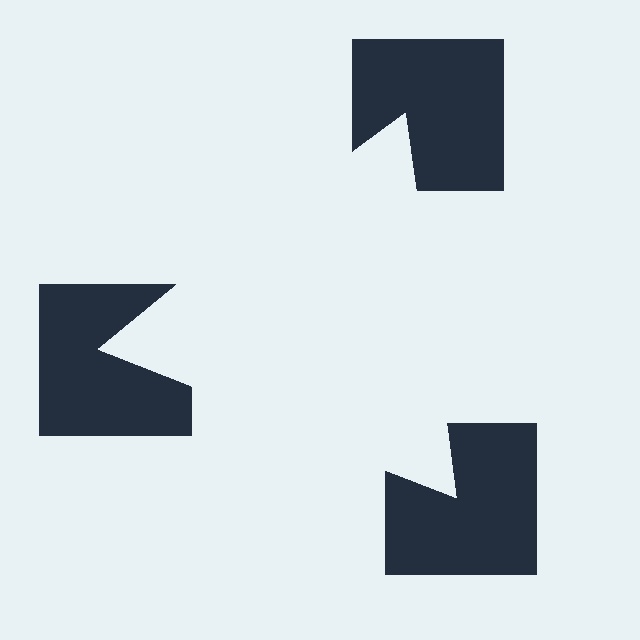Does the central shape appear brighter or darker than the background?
It typically appears slightly brighter than the background, even though no actual brightness change is drawn.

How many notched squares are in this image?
There are 3 — one at each vertex of the illusory triangle.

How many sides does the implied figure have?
3 sides.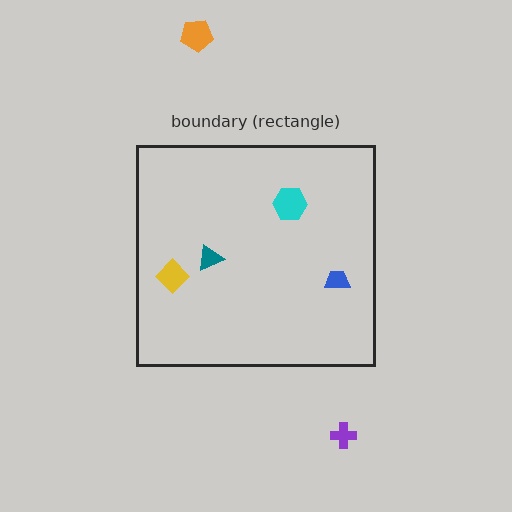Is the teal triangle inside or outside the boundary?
Inside.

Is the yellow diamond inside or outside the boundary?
Inside.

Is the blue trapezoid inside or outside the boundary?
Inside.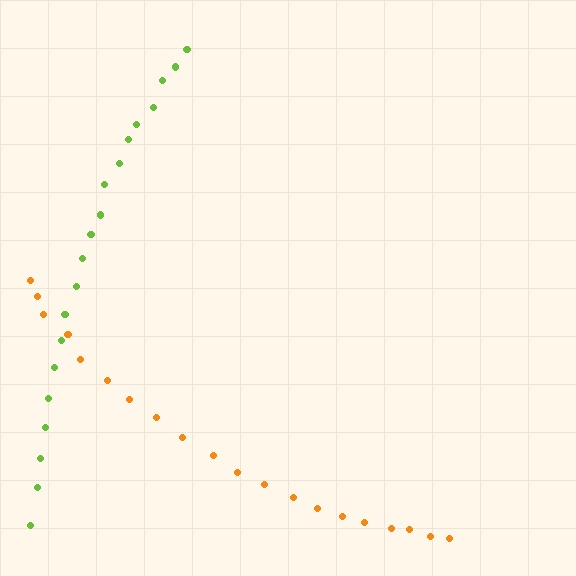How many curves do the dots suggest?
There are 2 distinct paths.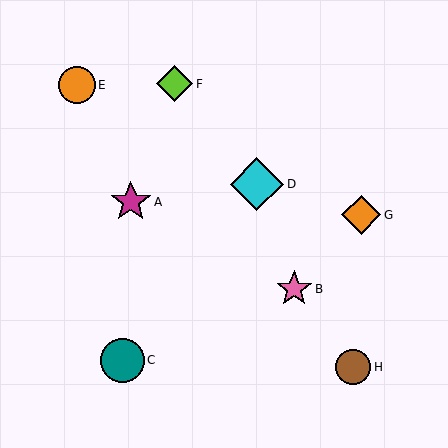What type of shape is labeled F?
Shape F is a lime diamond.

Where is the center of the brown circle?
The center of the brown circle is at (353, 367).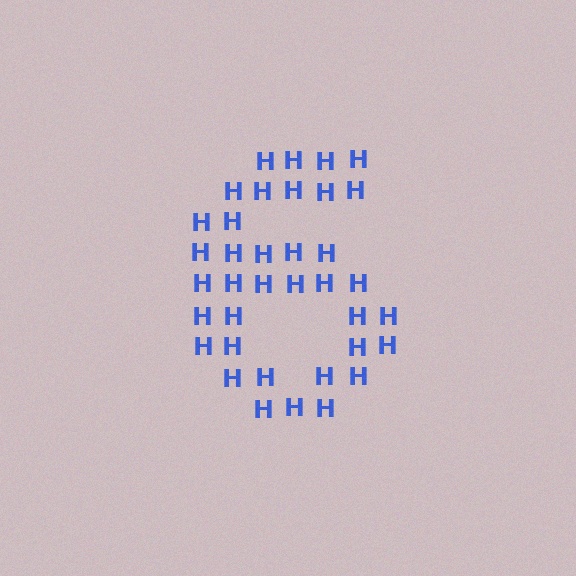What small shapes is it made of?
It is made of small letter H's.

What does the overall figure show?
The overall figure shows the digit 6.